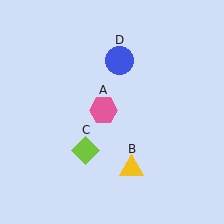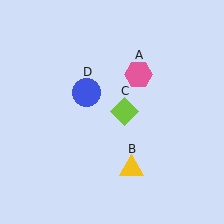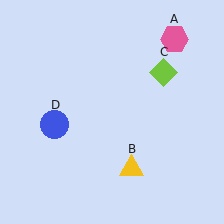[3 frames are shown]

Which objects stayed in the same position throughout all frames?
Yellow triangle (object B) remained stationary.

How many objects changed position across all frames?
3 objects changed position: pink hexagon (object A), lime diamond (object C), blue circle (object D).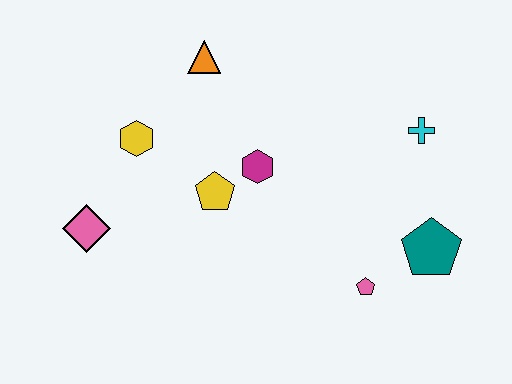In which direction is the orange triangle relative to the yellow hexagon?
The orange triangle is above the yellow hexagon.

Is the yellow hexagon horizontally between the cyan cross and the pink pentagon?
No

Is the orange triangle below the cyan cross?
No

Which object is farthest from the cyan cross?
The pink diamond is farthest from the cyan cross.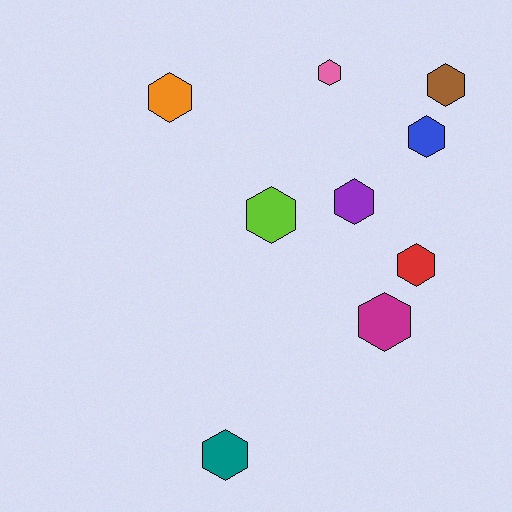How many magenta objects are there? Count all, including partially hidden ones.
There is 1 magenta object.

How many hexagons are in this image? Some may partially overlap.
There are 9 hexagons.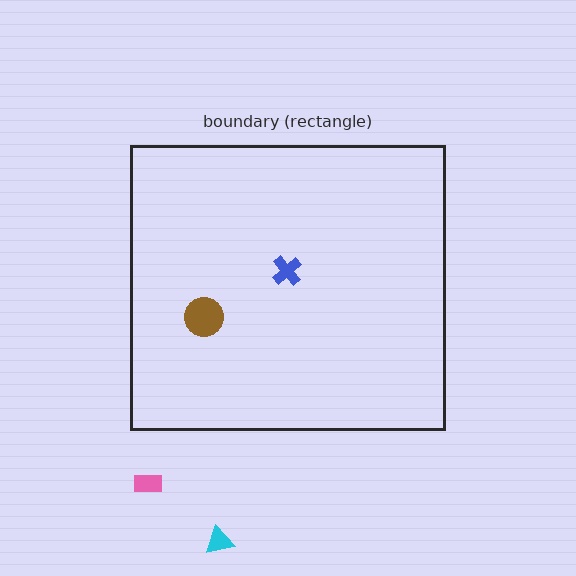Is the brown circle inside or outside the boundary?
Inside.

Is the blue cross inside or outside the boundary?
Inside.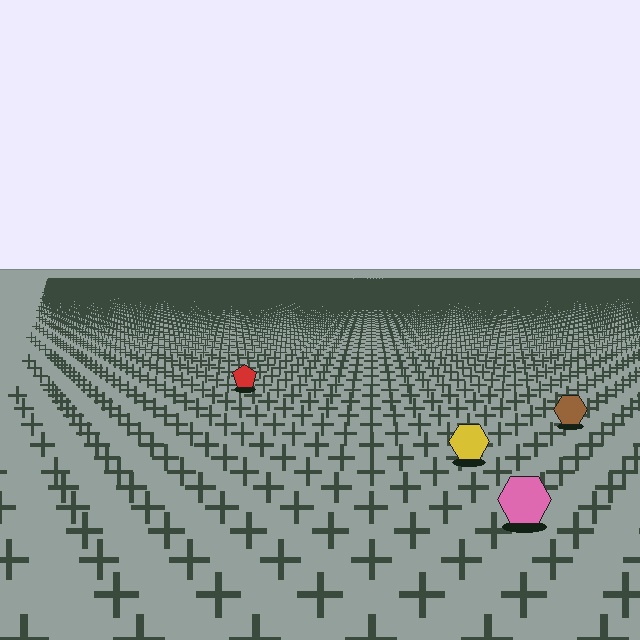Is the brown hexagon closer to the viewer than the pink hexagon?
No. The pink hexagon is closer — you can tell from the texture gradient: the ground texture is coarser near it.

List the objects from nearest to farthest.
From nearest to farthest: the pink hexagon, the yellow hexagon, the brown hexagon, the red pentagon.